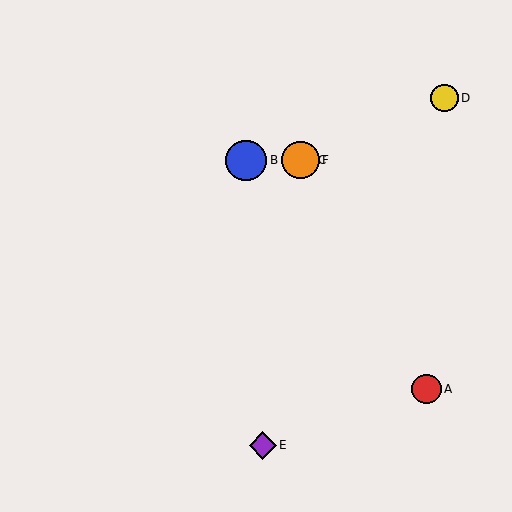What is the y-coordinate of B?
Object B is at y≈160.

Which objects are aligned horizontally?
Objects B, C, F are aligned horizontally.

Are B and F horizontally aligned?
Yes, both are at y≈160.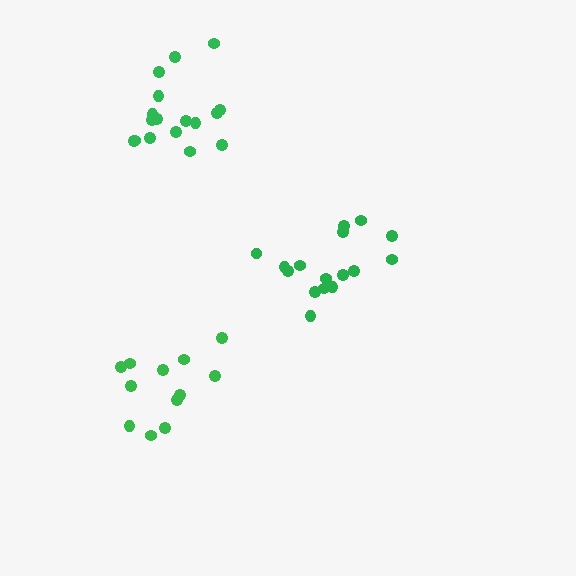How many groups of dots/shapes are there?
There are 3 groups.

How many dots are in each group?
Group 1: 16 dots, Group 2: 12 dots, Group 3: 17 dots (45 total).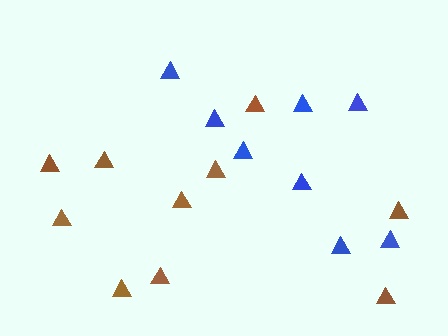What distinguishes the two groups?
There are 2 groups: one group of blue triangles (8) and one group of brown triangles (10).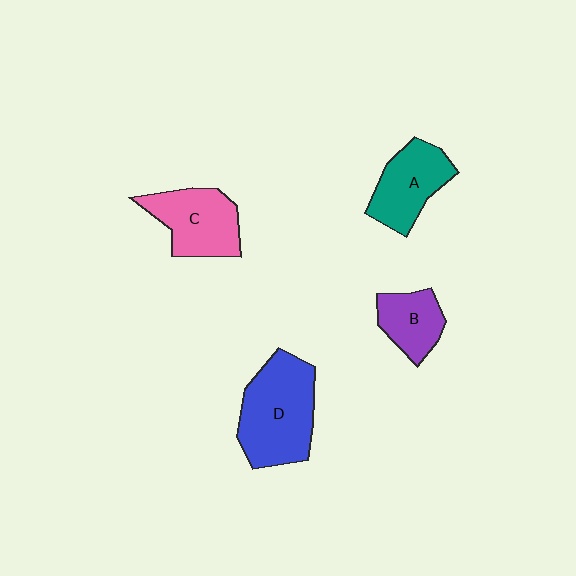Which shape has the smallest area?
Shape B (purple).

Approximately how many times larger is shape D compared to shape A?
Approximately 1.5 times.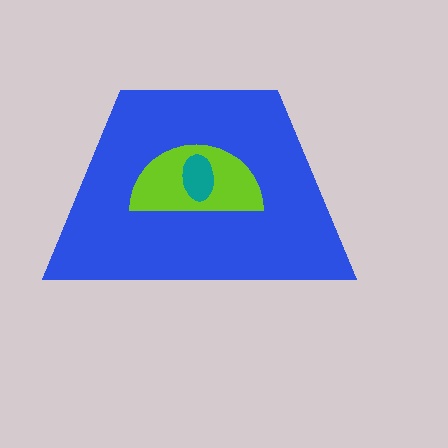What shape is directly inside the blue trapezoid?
The lime semicircle.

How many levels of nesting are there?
3.